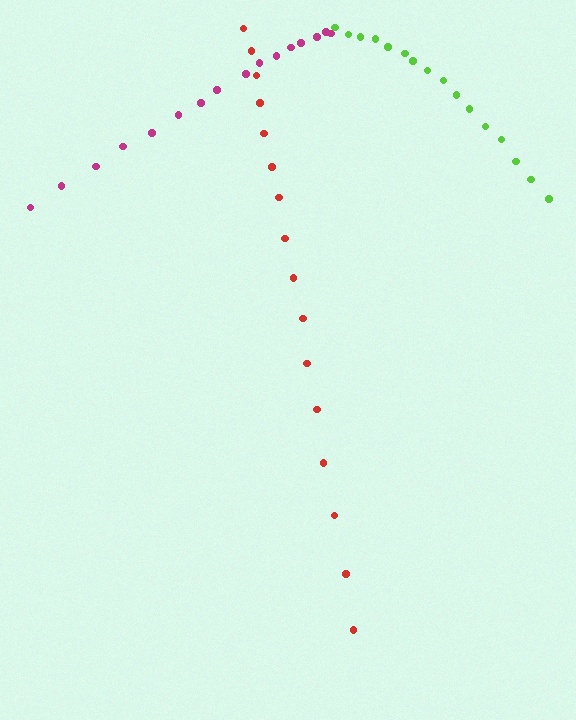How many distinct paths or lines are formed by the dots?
There are 3 distinct paths.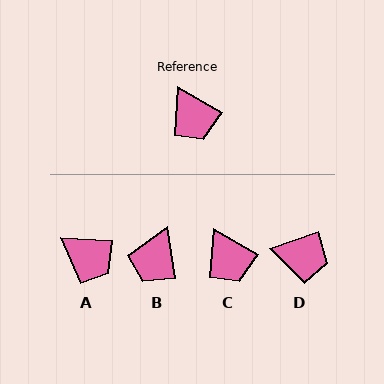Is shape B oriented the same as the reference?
No, it is off by about 50 degrees.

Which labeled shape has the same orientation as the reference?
C.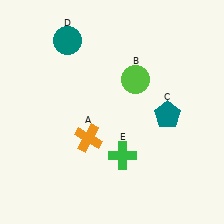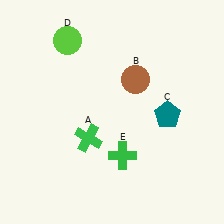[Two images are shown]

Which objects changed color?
A changed from orange to green. B changed from lime to brown. D changed from teal to lime.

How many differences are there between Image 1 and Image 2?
There are 3 differences between the two images.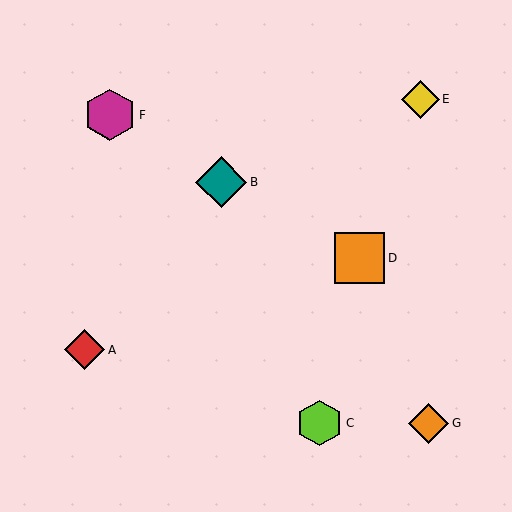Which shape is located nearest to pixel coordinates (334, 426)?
The lime hexagon (labeled C) at (320, 423) is nearest to that location.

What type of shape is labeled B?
Shape B is a teal diamond.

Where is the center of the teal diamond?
The center of the teal diamond is at (221, 182).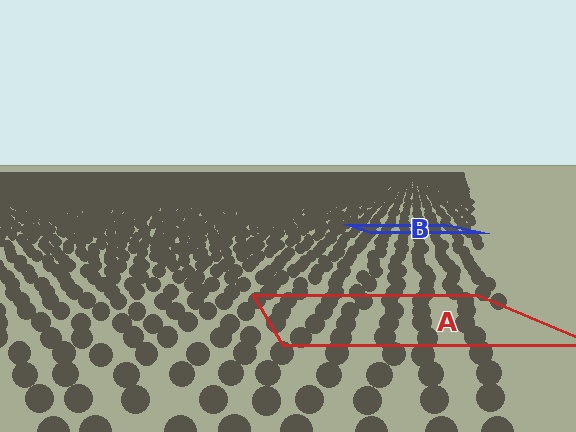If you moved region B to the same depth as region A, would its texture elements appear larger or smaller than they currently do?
They would appear larger. At a closer depth, the same texture elements are projected at a bigger on-screen size.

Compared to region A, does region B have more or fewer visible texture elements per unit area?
Region B has more texture elements per unit area — they are packed more densely because it is farther away.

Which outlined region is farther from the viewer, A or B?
Region B is farther from the viewer — the texture elements inside it appear smaller and more densely packed.